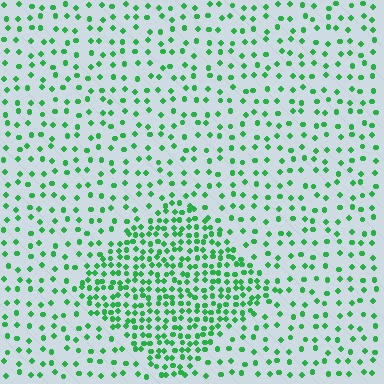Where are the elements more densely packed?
The elements are more densely packed inside the diamond boundary.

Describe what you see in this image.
The image contains small green elements arranged at two different densities. A diamond-shaped region is visible where the elements are more densely packed than the surrounding area.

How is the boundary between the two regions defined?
The boundary is defined by a change in element density (approximately 2.4x ratio). All elements are the same color, size, and shape.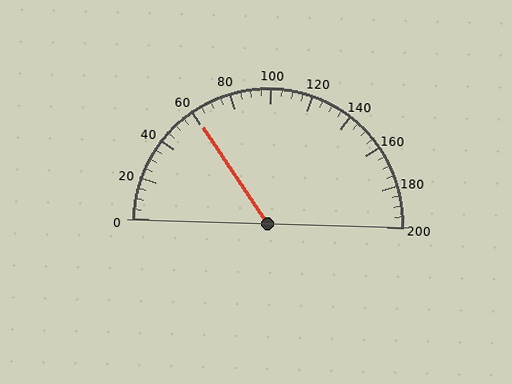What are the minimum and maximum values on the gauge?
The gauge ranges from 0 to 200.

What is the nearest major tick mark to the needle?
The nearest major tick mark is 60.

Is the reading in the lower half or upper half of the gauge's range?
The reading is in the lower half of the range (0 to 200).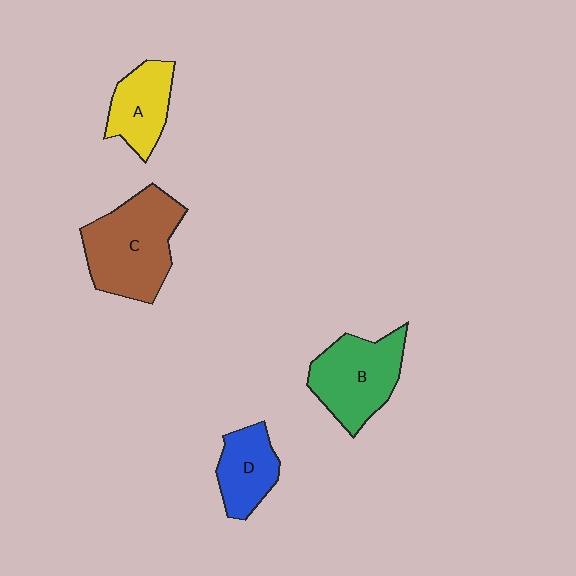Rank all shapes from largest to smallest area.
From largest to smallest: C (brown), B (green), A (yellow), D (blue).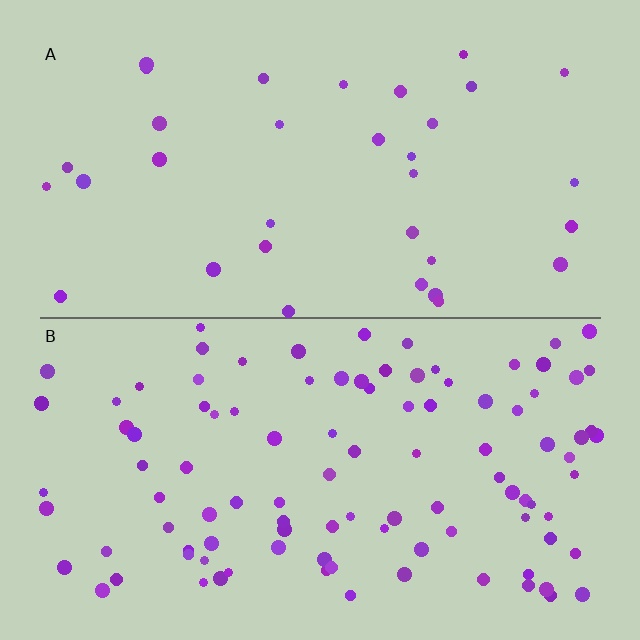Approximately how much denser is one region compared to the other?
Approximately 3.0× — region B over region A.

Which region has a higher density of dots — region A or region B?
B (the bottom).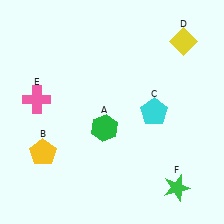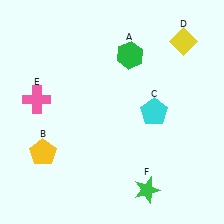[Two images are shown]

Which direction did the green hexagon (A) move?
The green hexagon (A) moved up.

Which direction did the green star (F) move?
The green star (F) moved left.